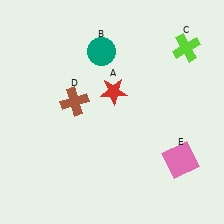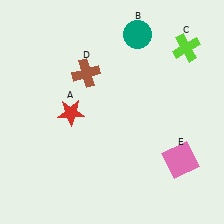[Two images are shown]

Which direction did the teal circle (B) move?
The teal circle (B) moved right.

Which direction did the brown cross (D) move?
The brown cross (D) moved up.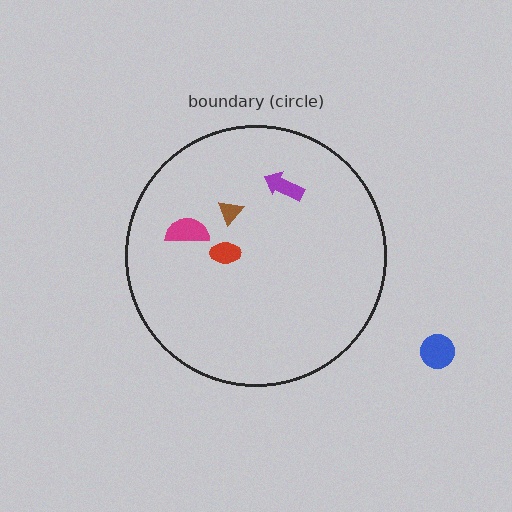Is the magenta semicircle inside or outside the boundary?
Inside.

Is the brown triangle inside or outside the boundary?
Inside.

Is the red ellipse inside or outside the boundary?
Inside.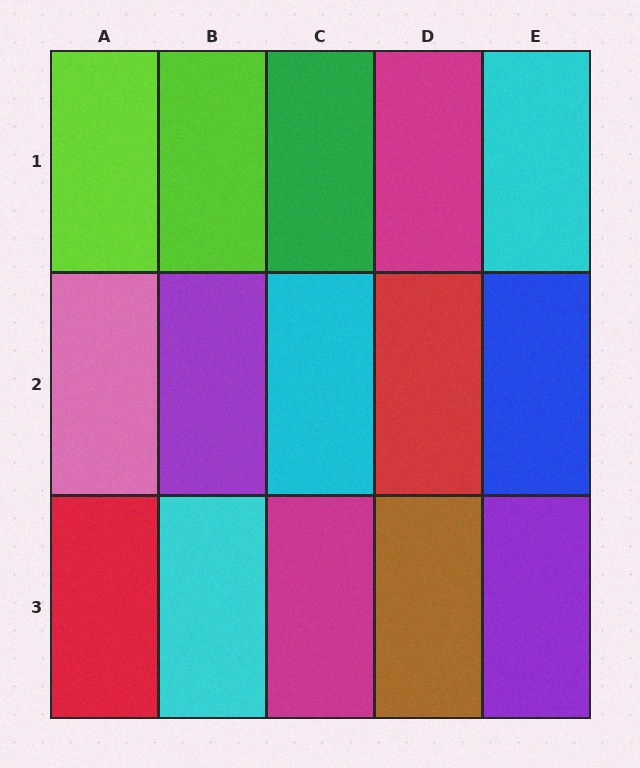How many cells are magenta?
2 cells are magenta.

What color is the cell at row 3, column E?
Purple.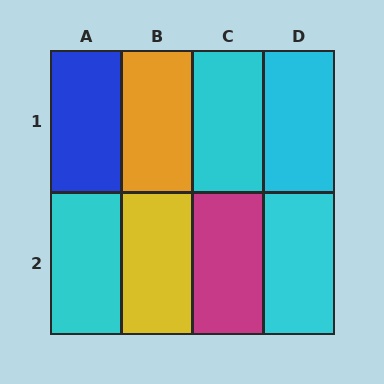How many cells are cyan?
4 cells are cyan.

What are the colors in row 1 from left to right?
Blue, orange, cyan, cyan.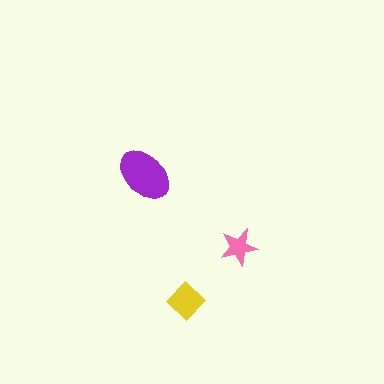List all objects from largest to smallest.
The purple ellipse, the yellow diamond, the pink star.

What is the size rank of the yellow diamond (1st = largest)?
2nd.